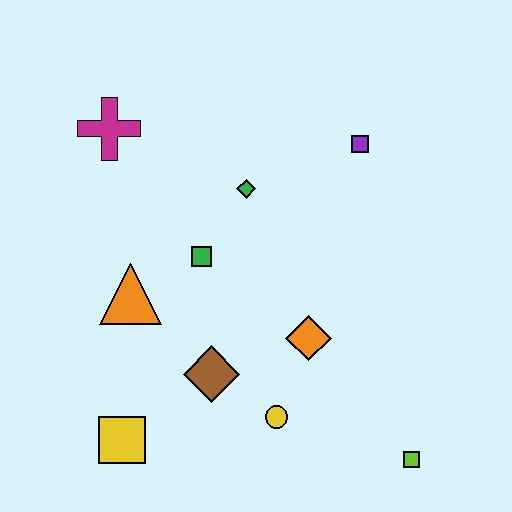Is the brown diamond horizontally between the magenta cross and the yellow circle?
Yes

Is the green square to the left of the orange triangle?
No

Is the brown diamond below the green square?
Yes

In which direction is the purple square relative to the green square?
The purple square is to the right of the green square.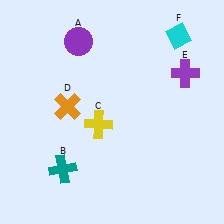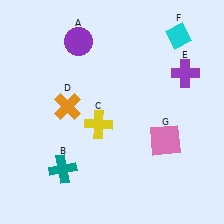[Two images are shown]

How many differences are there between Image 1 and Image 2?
There is 1 difference between the two images.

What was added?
A pink square (G) was added in Image 2.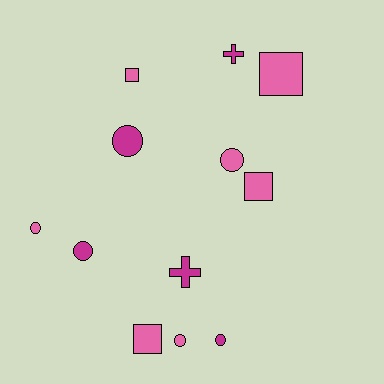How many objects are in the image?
There are 12 objects.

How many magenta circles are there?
There are 3 magenta circles.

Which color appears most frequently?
Pink, with 7 objects.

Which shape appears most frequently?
Circle, with 6 objects.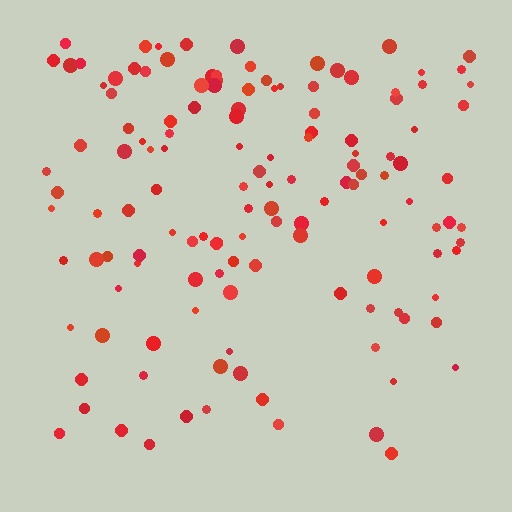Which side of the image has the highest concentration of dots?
The top.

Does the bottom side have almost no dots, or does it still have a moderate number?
Still a moderate number, just noticeably fewer than the top.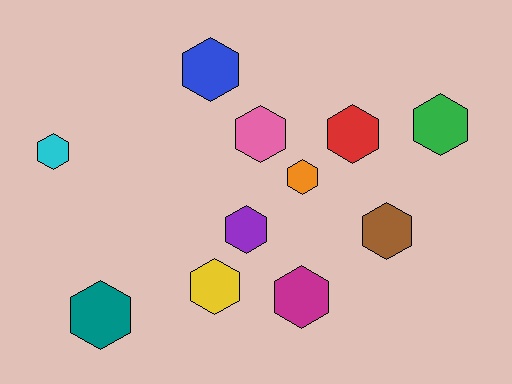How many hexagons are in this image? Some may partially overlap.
There are 11 hexagons.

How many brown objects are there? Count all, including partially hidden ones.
There is 1 brown object.